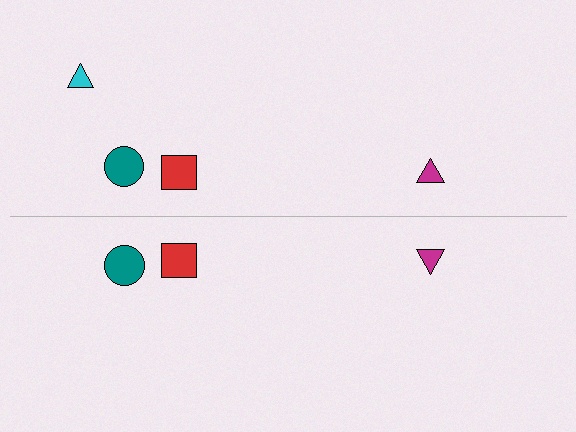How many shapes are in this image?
There are 7 shapes in this image.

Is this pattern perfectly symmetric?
No, the pattern is not perfectly symmetric. A cyan triangle is missing from the bottom side.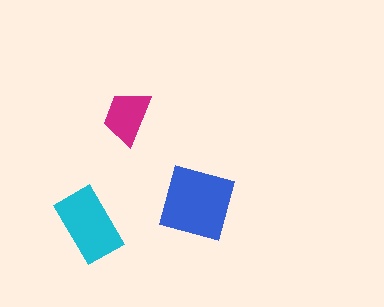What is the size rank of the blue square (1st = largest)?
1st.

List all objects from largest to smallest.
The blue square, the cyan rectangle, the magenta trapezoid.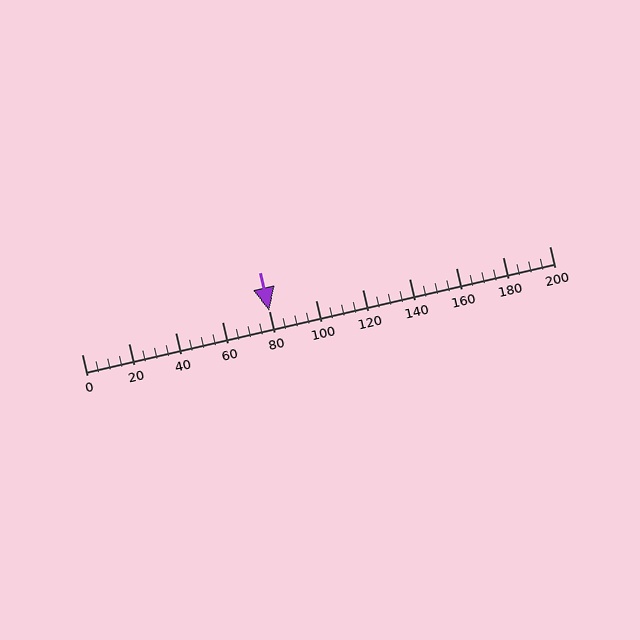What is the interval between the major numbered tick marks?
The major tick marks are spaced 20 units apart.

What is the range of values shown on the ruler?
The ruler shows values from 0 to 200.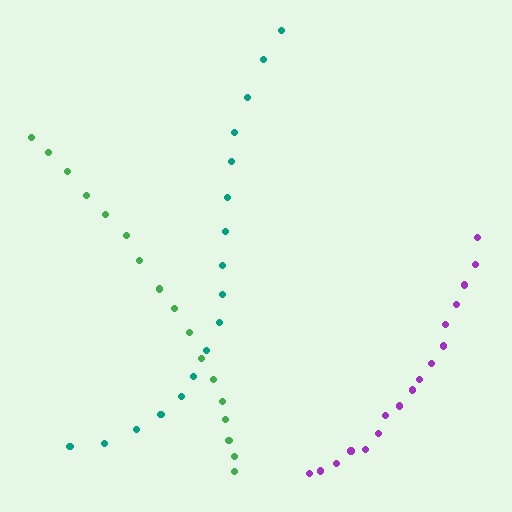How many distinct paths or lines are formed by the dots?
There are 3 distinct paths.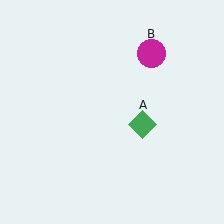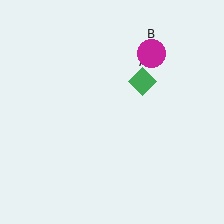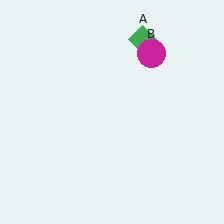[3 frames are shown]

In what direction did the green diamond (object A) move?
The green diamond (object A) moved up.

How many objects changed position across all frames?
1 object changed position: green diamond (object A).